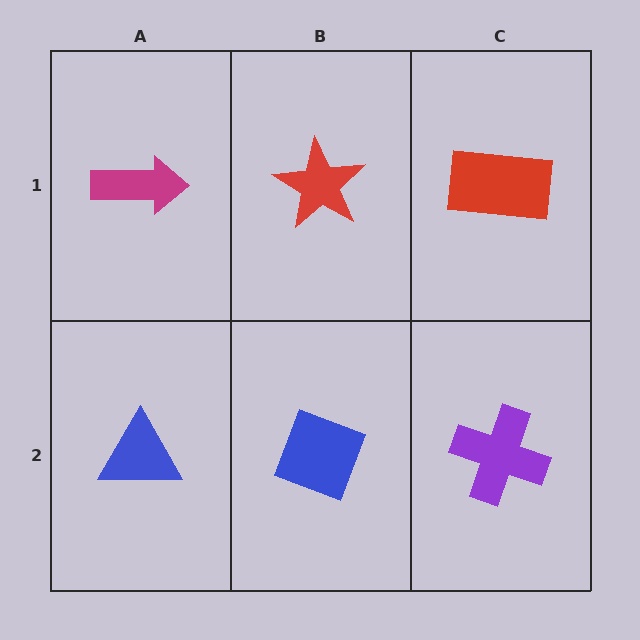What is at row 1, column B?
A red star.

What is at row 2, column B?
A blue diamond.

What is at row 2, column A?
A blue triangle.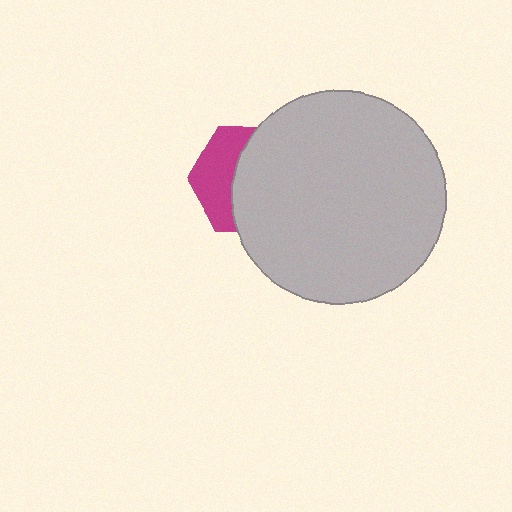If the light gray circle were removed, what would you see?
You would see the complete magenta hexagon.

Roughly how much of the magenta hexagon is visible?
A small part of it is visible (roughly 39%).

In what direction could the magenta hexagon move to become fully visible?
The magenta hexagon could move left. That would shift it out from behind the light gray circle entirely.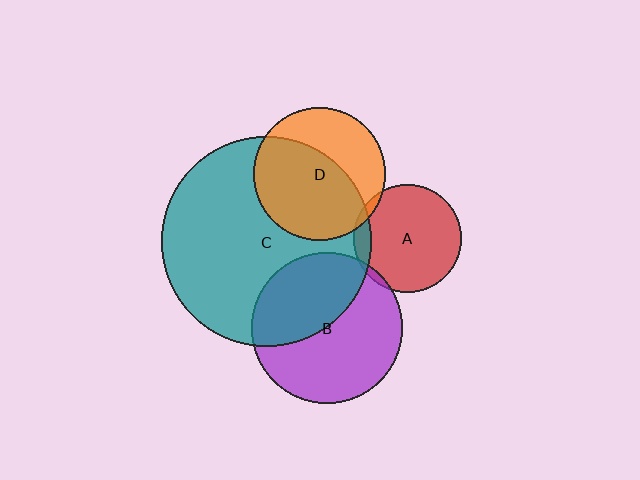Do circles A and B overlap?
Yes.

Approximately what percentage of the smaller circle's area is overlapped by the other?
Approximately 5%.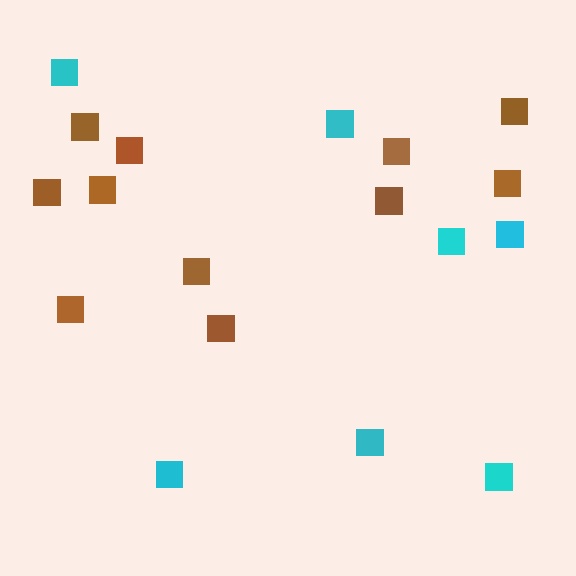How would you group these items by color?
There are 2 groups: one group of brown squares (11) and one group of cyan squares (7).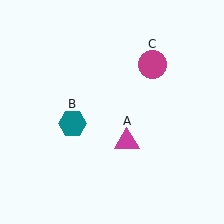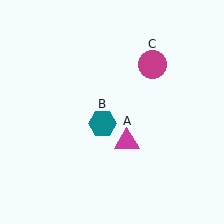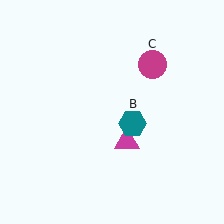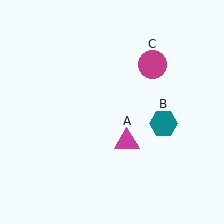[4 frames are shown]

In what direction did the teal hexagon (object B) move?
The teal hexagon (object B) moved right.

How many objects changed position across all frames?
1 object changed position: teal hexagon (object B).